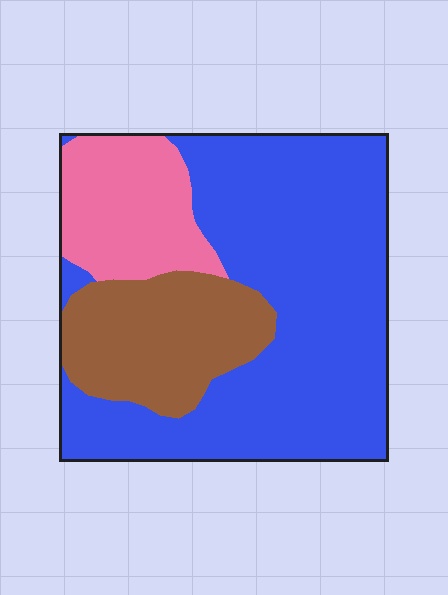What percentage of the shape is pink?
Pink covers around 20% of the shape.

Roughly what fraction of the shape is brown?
Brown takes up about one fifth (1/5) of the shape.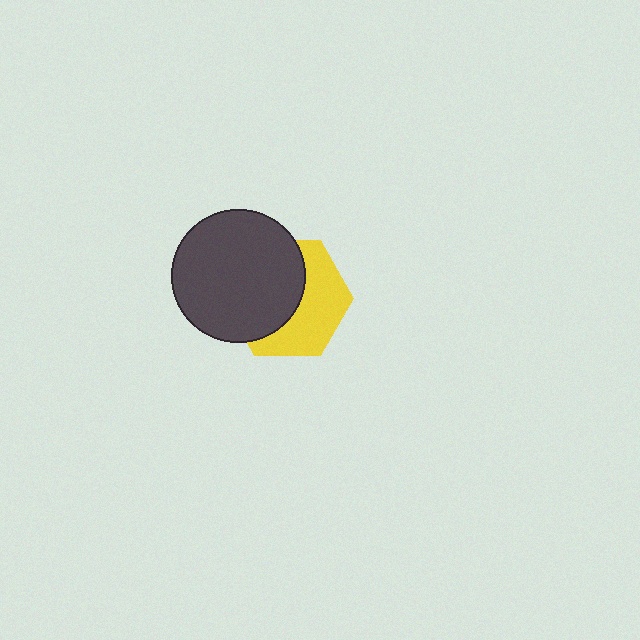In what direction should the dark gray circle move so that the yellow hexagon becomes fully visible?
The dark gray circle should move left. That is the shortest direction to clear the overlap and leave the yellow hexagon fully visible.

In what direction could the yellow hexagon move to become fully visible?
The yellow hexagon could move right. That would shift it out from behind the dark gray circle entirely.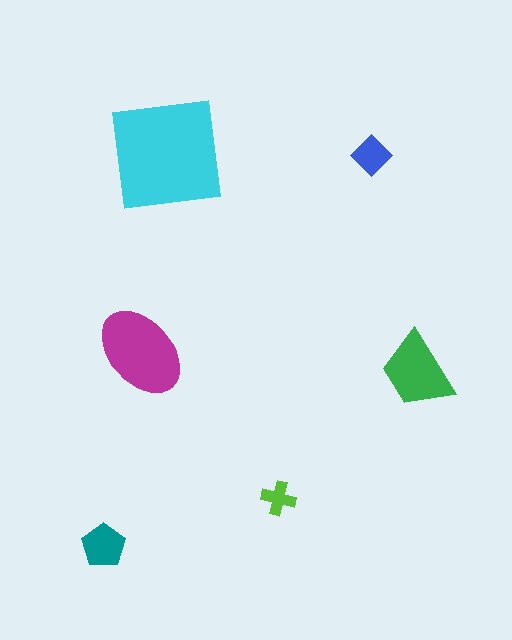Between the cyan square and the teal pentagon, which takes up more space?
The cyan square.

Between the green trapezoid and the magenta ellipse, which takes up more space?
The magenta ellipse.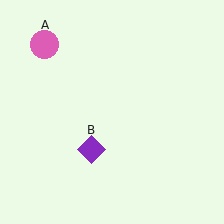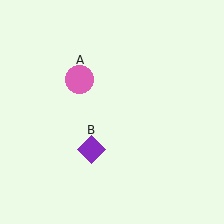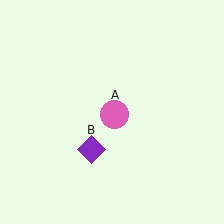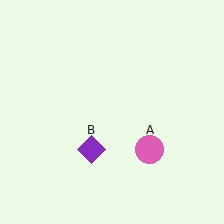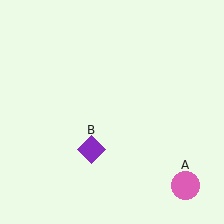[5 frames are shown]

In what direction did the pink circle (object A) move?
The pink circle (object A) moved down and to the right.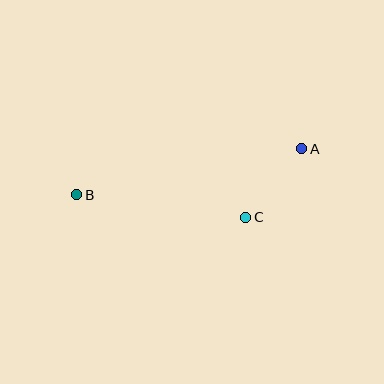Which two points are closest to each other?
Points A and C are closest to each other.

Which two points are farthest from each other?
Points A and B are farthest from each other.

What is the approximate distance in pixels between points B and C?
The distance between B and C is approximately 170 pixels.